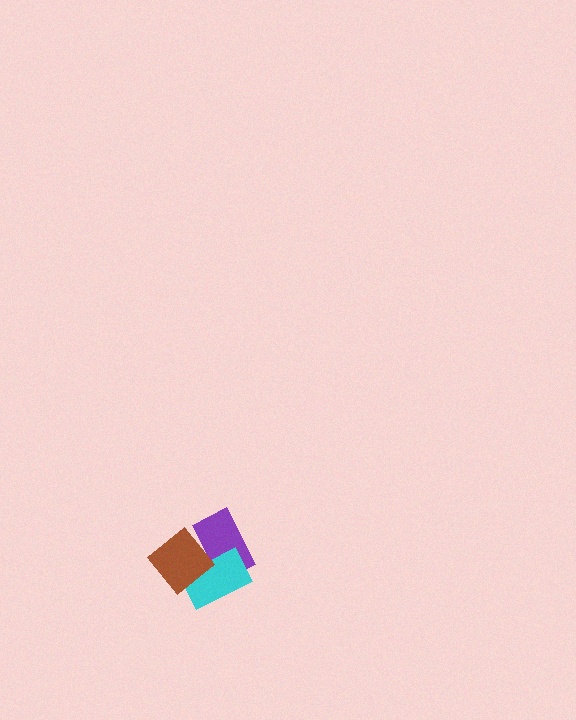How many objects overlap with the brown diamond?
2 objects overlap with the brown diamond.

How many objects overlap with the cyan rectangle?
2 objects overlap with the cyan rectangle.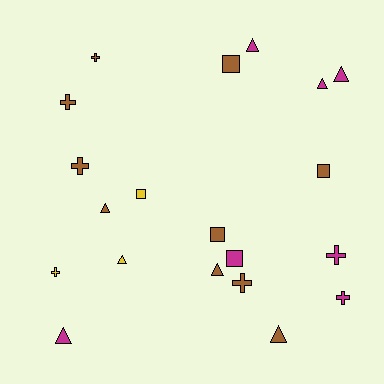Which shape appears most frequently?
Triangle, with 8 objects.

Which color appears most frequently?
Brown, with 10 objects.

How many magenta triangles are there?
There are 4 magenta triangles.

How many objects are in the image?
There are 20 objects.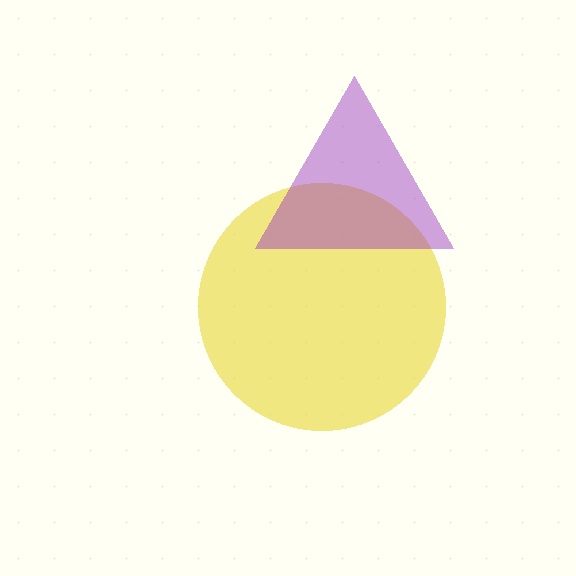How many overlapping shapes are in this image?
There are 2 overlapping shapes in the image.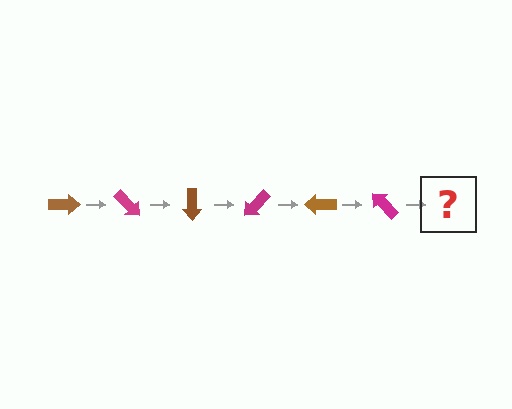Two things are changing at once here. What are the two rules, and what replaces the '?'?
The two rules are that it rotates 45 degrees each step and the color cycles through brown and magenta. The '?' should be a brown arrow, rotated 270 degrees from the start.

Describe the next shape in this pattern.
It should be a brown arrow, rotated 270 degrees from the start.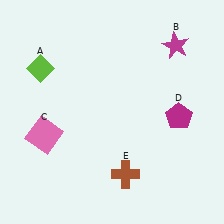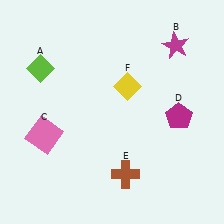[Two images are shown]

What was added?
A yellow diamond (F) was added in Image 2.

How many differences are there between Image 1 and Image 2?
There is 1 difference between the two images.